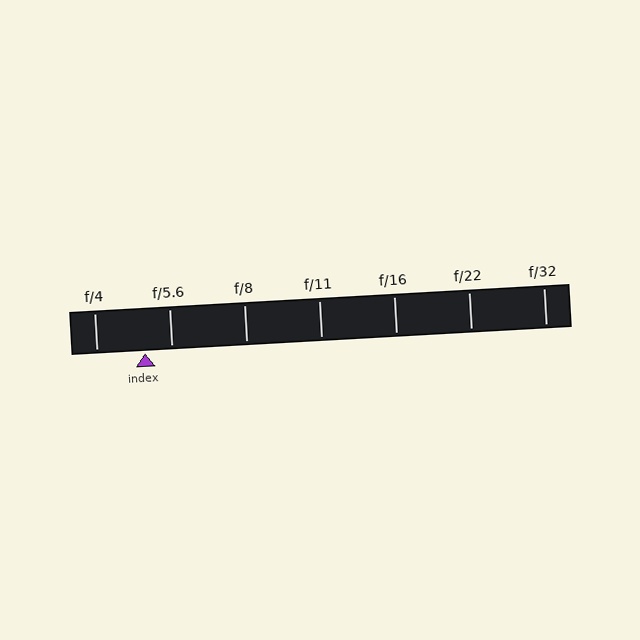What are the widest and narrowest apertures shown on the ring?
The widest aperture shown is f/4 and the narrowest is f/32.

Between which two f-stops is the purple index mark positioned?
The index mark is between f/4 and f/5.6.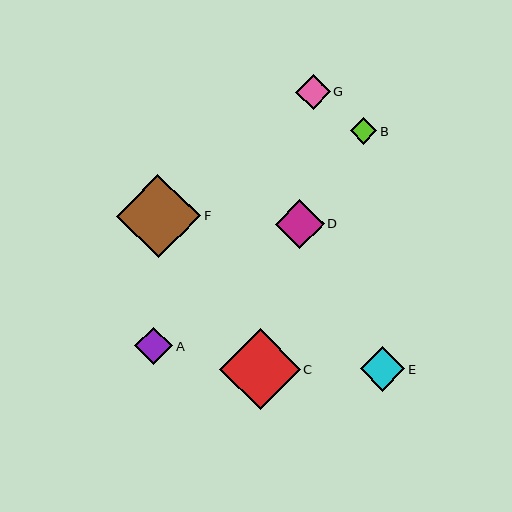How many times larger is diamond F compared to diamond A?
Diamond F is approximately 2.2 times the size of diamond A.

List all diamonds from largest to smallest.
From largest to smallest: F, C, D, E, A, G, B.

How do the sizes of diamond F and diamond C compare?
Diamond F and diamond C are approximately the same size.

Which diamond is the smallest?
Diamond B is the smallest with a size of approximately 27 pixels.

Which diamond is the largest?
Diamond F is the largest with a size of approximately 84 pixels.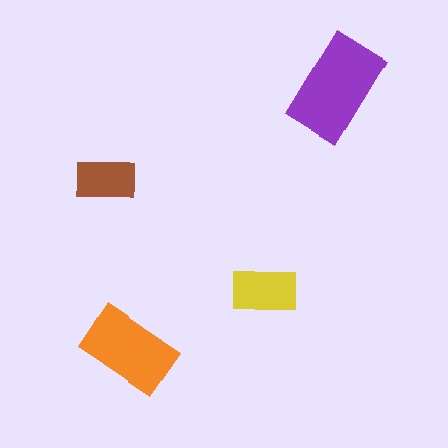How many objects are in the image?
There are 4 objects in the image.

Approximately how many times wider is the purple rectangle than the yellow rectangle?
About 1.5 times wider.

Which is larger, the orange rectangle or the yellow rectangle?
The orange one.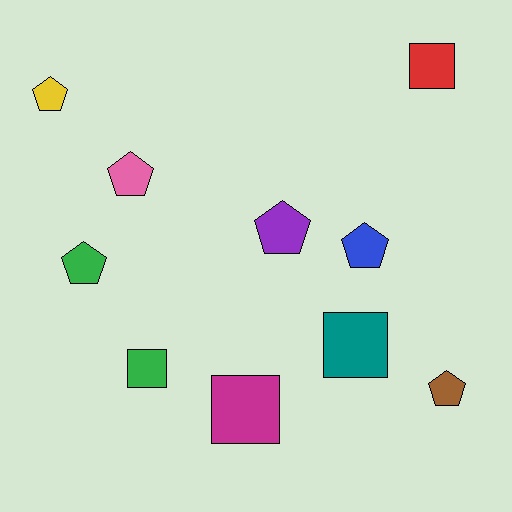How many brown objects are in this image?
There is 1 brown object.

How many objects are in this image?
There are 10 objects.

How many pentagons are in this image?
There are 6 pentagons.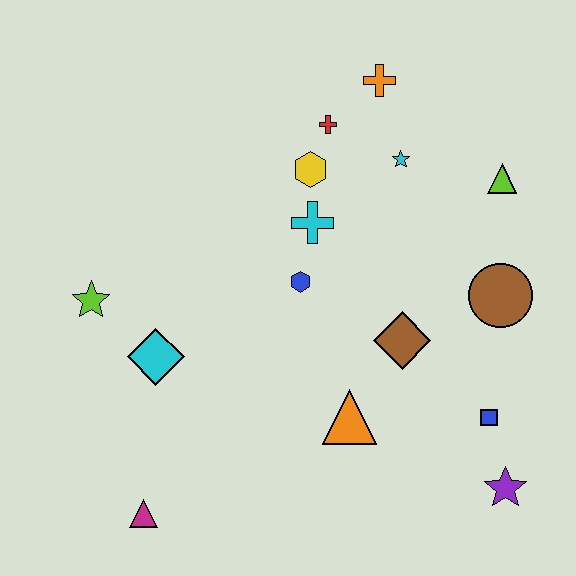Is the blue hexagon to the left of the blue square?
Yes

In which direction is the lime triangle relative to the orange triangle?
The lime triangle is above the orange triangle.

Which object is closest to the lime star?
The cyan diamond is closest to the lime star.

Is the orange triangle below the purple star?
No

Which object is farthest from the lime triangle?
The magenta triangle is farthest from the lime triangle.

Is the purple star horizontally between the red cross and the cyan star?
No